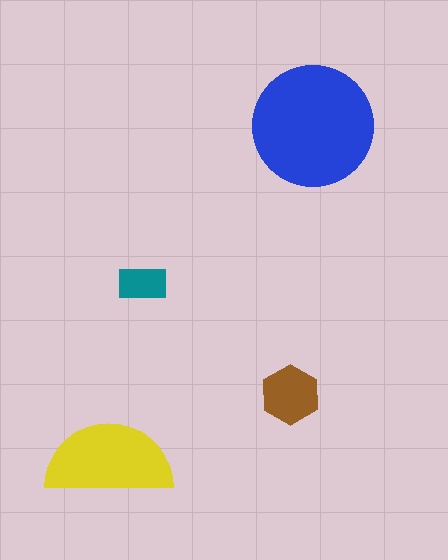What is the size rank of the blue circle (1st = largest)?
1st.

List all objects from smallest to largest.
The teal rectangle, the brown hexagon, the yellow semicircle, the blue circle.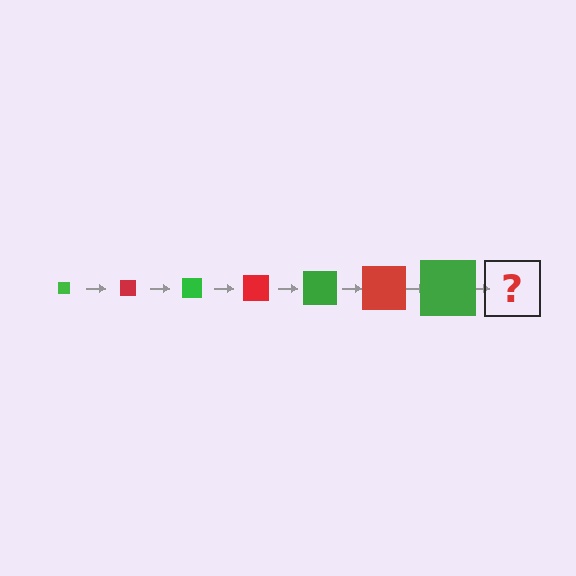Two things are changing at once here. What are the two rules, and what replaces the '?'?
The two rules are that the square grows larger each step and the color cycles through green and red. The '?' should be a red square, larger than the previous one.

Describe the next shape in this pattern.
It should be a red square, larger than the previous one.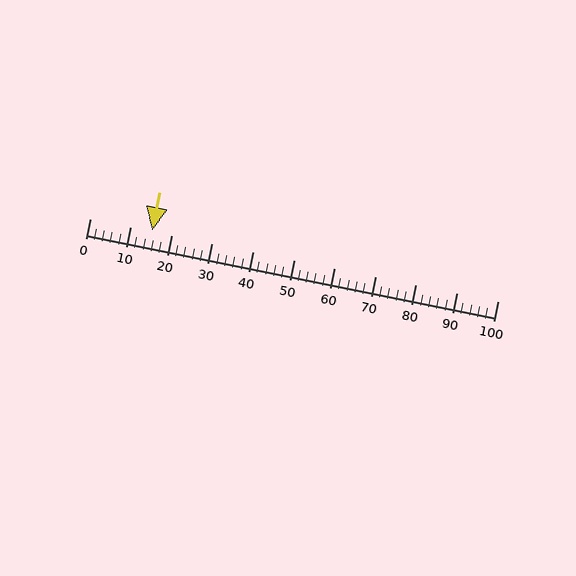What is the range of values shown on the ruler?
The ruler shows values from 0 to 100.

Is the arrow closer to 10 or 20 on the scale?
The arrow is closer to 20.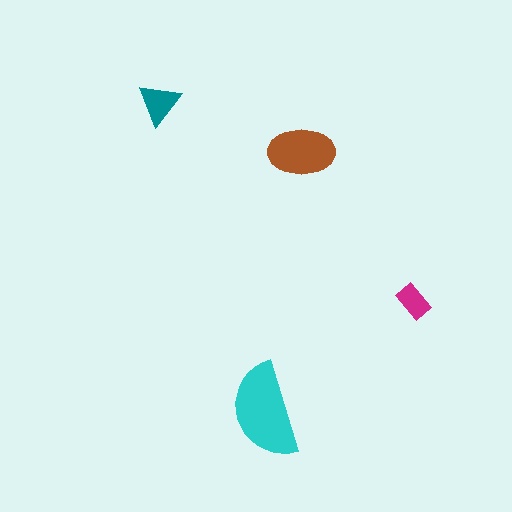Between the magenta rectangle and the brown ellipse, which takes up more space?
The brown ellipse.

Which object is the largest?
The cyan semicircle.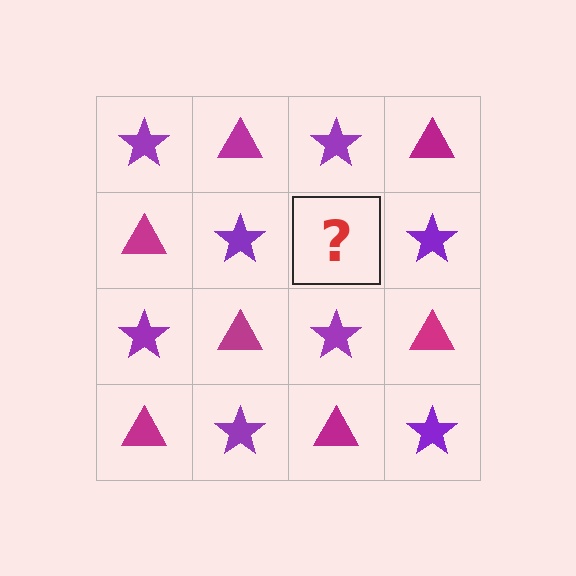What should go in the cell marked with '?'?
The missing cell should contain a magenta triangle.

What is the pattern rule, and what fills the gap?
The rule is that it alternates purple star and magenta triangle in a checkerboard pattern. The gap should be filled with a magenta triangle.